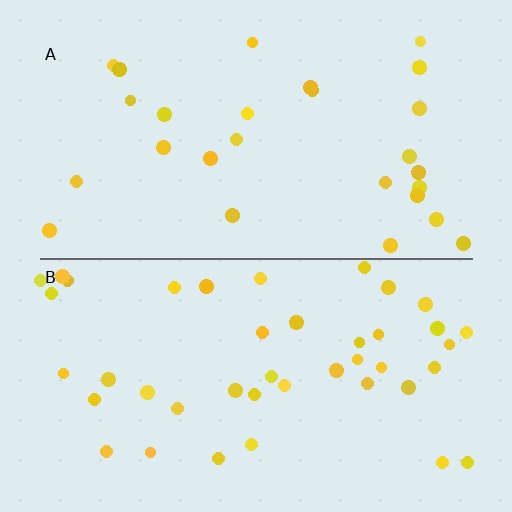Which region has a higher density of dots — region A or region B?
B (the bottom).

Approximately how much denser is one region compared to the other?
Approximately 1.6× — region B over region A.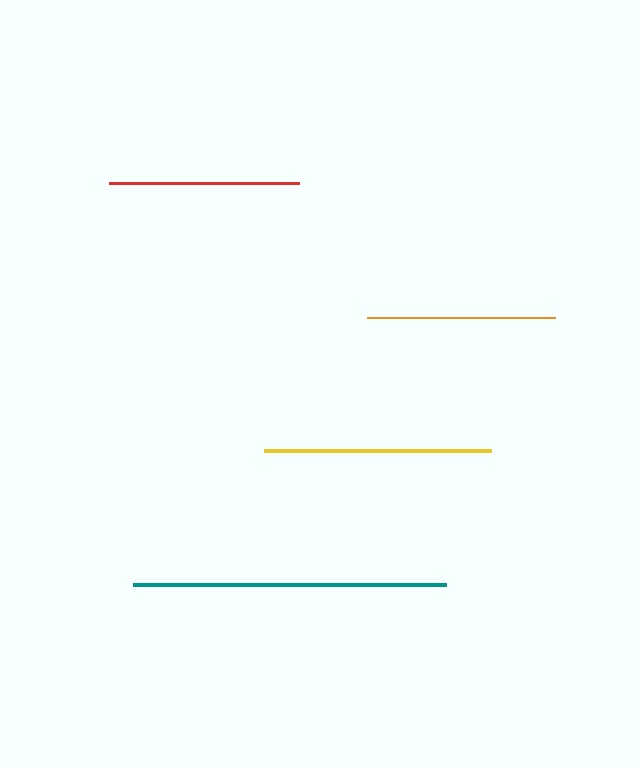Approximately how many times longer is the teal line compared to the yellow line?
The teal line is approximately 1.4 times the length of the yellow line.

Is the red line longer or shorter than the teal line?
The teal line is longer than the red line.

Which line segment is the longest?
The teal line is the longest at approximately 314 pixels.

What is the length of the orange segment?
The orange segment is approximately 188 pixels long.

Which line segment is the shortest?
The orange line is the shortest at approximately 188 pixels.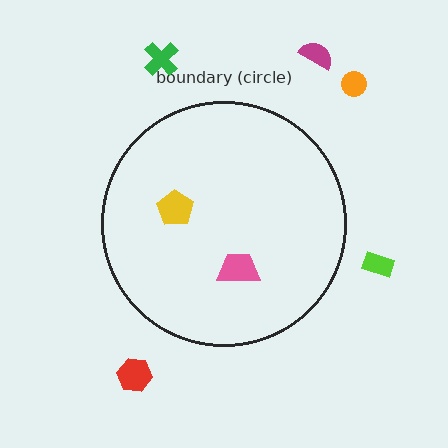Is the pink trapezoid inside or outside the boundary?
Inside.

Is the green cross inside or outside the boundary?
Outside.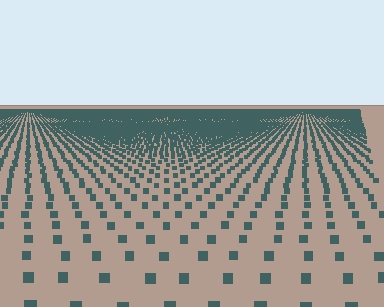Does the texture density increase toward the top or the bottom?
Density increases toward the top.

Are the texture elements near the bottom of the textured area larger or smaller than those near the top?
Larger. Near the bottom, elements are closer to the viewer and appear at a bigger on-screen size.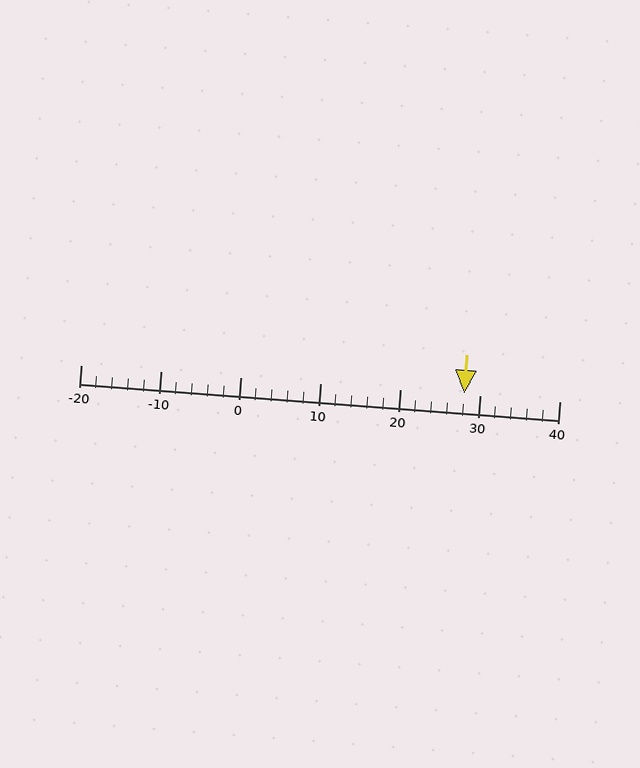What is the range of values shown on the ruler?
The ruler shows values from -20 to 40.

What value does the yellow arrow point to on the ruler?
The yellow arrow points to approximately 28.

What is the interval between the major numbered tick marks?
The major tick marks are spaced 10 units apart.